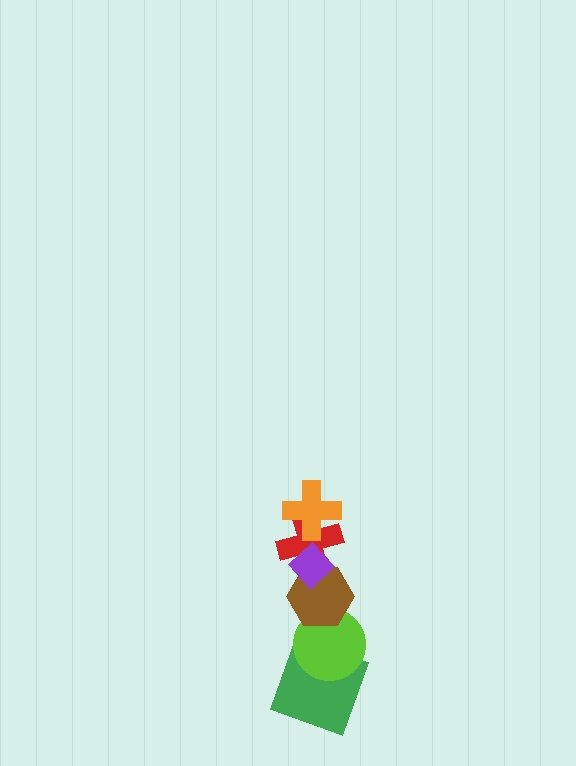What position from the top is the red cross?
The red cross is 3rd from the top.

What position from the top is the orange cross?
The orange cross is 1st from the top.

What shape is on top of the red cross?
The purple diamond is on top of the red cross.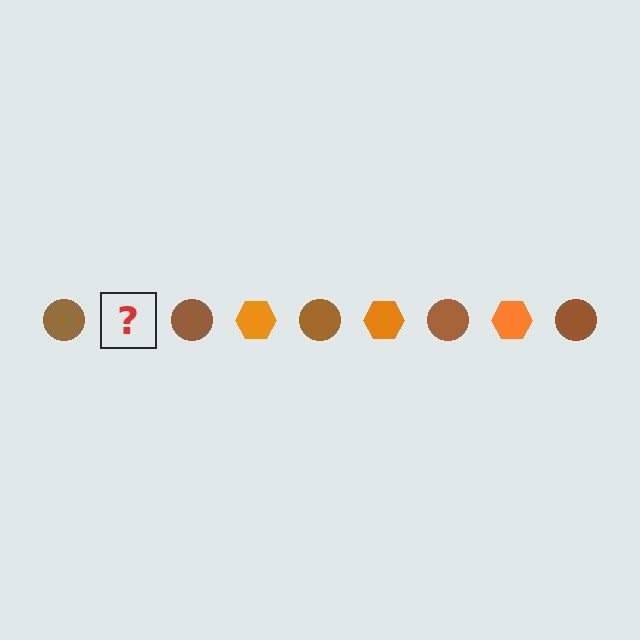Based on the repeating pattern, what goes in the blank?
The blank should be an orange hexagon.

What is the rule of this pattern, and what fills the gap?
The rule is that the pattern alternates between brown circle and orange hexagon. The gap should be filled with an orange hexagon.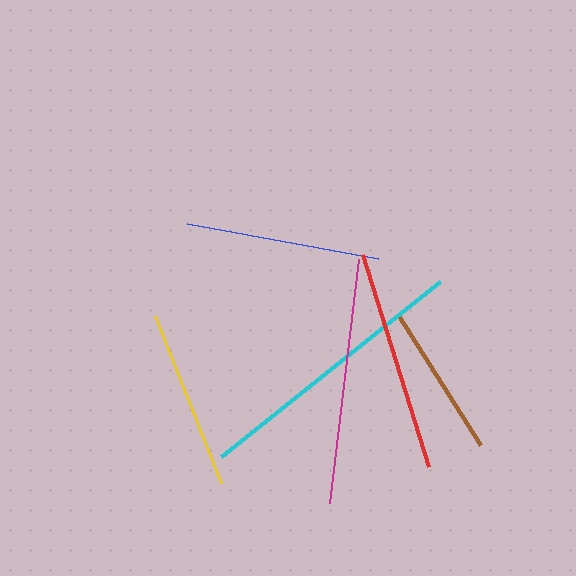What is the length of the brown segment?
The brown segment is approximately 155 pixels long.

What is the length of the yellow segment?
The yellow segment is approximately 180 pixels long.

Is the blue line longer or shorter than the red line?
The red line is longer than the blue line.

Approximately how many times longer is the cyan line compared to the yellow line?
The cyan line is approximately 1.6 times the length of the yellow line.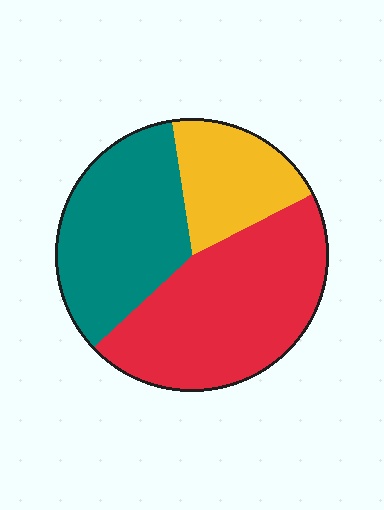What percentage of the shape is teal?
Teal takes up between a quarter and a half of the shape.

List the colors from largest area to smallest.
From largest to smallest: red, teal, yellow.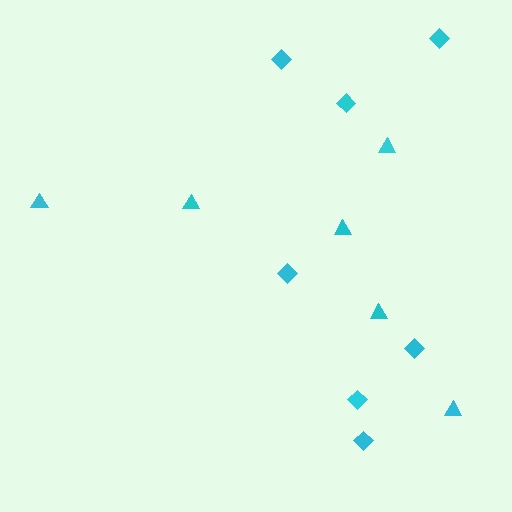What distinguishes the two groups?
There are 2 groups: one group of diamonds (7) and one group of triangles (6).